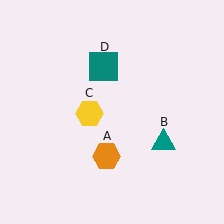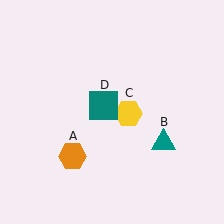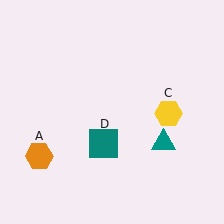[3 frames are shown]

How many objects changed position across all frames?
3 objects changed position: orange hexagon (object A), yellow hexagon (object C), teal square (object D).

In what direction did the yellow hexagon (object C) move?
The yellow hexagon (object C) moved right.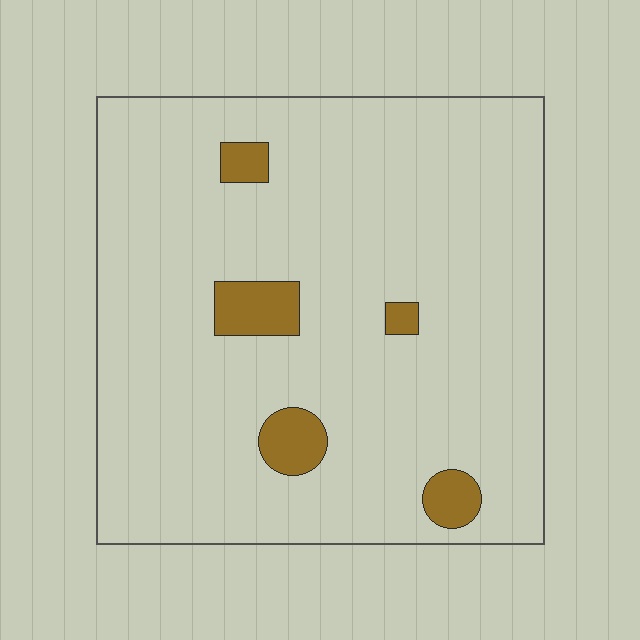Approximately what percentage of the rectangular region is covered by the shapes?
Approximately 5%.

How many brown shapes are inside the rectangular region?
5.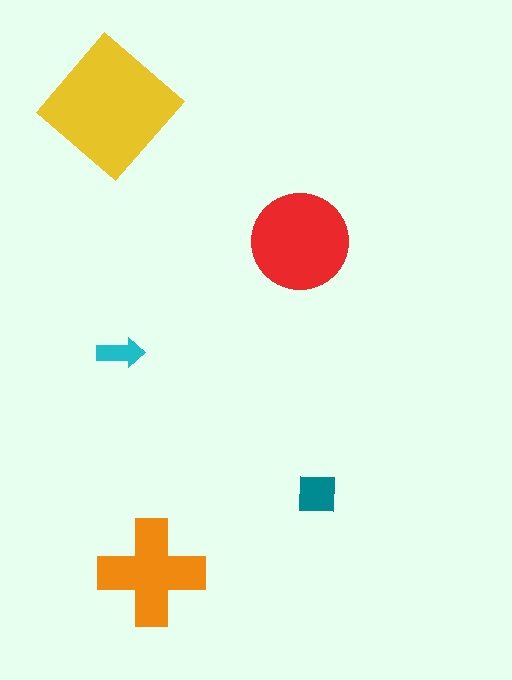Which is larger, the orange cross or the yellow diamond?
The yellow diamond.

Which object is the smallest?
The cyan arrow.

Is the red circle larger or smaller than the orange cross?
Larger.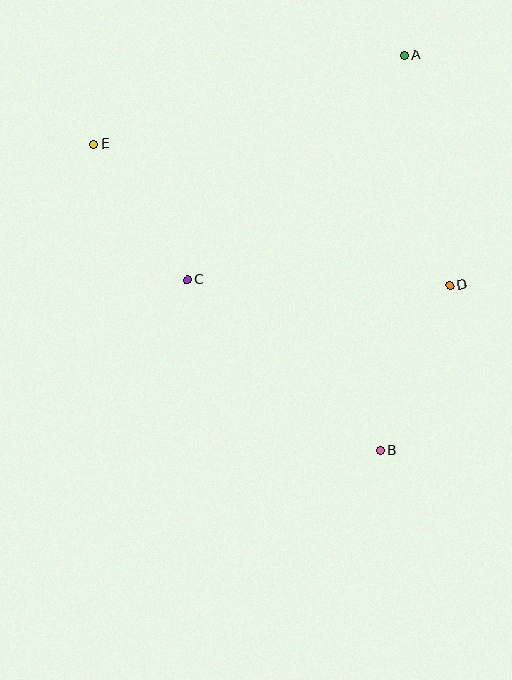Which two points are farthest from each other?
Points B and E are farthest from each other.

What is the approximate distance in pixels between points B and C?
The distance between B and C is approximately 258 pixels.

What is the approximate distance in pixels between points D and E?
The distance between D and E is approximately 383 pixels.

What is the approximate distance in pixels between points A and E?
The distance between A and E is approximately 323 pixels.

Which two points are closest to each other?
Points C and E are closest to each other.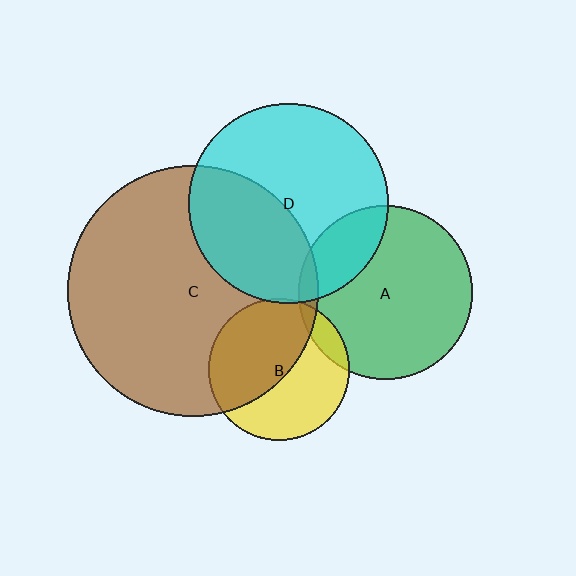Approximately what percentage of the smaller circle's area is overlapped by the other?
Approximately 5%.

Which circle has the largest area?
Circle C (brown).